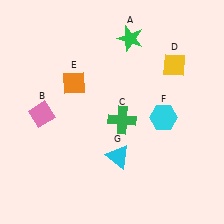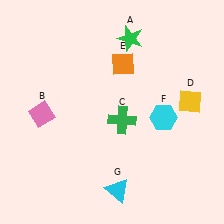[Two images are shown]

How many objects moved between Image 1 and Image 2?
3 objects moved between the two images.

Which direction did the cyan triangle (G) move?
The cyan triangle (G) moved down.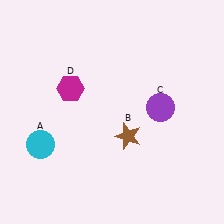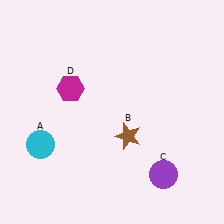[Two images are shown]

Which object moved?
The purple circle (C) moved down.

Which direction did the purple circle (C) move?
The purple circle (C) moved down.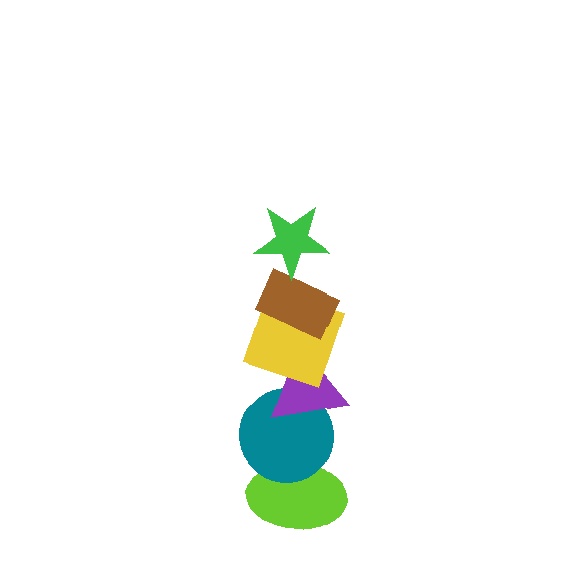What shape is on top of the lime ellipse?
The teal circle is on top of the lime ellipse.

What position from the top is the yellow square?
The yellow square is 3rd from the top.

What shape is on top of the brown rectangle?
The green star is on top of the brown rectangle.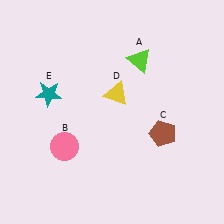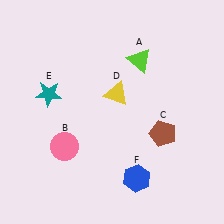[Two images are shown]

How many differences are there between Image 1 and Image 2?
There is 1 difference between the two images.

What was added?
A blue hexagon (F) was added in Image 2.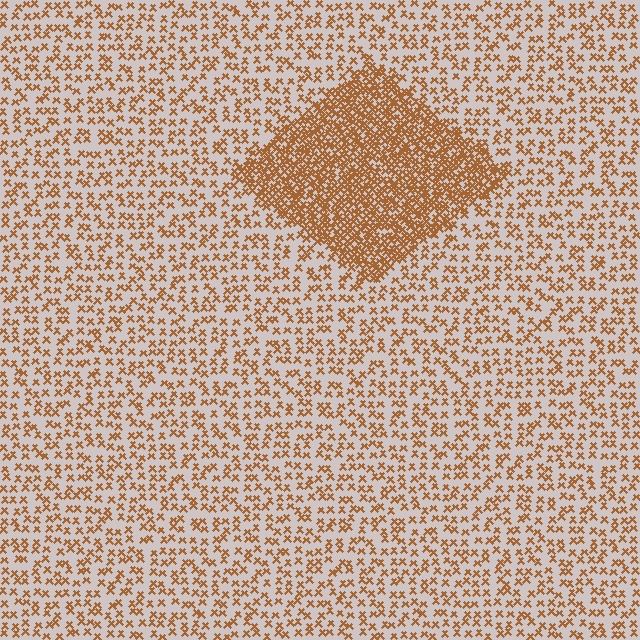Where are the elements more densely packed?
The elements are more densely packed inside the diamond boundary.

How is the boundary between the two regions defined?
The boundary is defined by a change in element density (approximately 2.8x ratio). All elements are the same color, size, and shape.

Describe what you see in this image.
The image contains small brown elements arranged at two different densities. A diamond-shaped region is visible where the elements are more densely packed than the surrounding area.